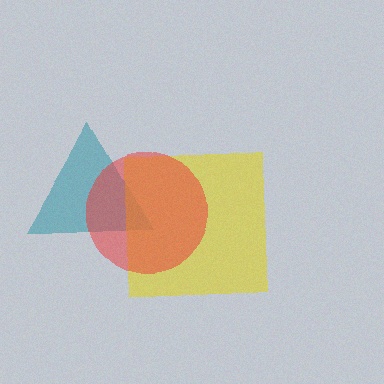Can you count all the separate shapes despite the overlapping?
Yes, there are 3 separate shapes.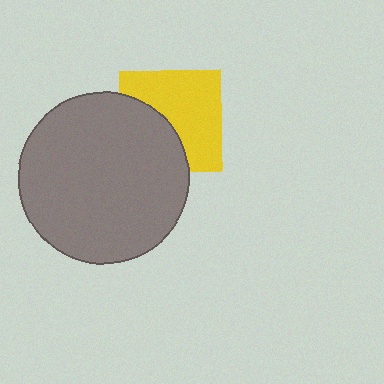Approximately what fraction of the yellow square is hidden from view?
Roughly 38% of the yellow square is hidden behind the gray circle.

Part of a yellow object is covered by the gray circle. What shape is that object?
It is a square.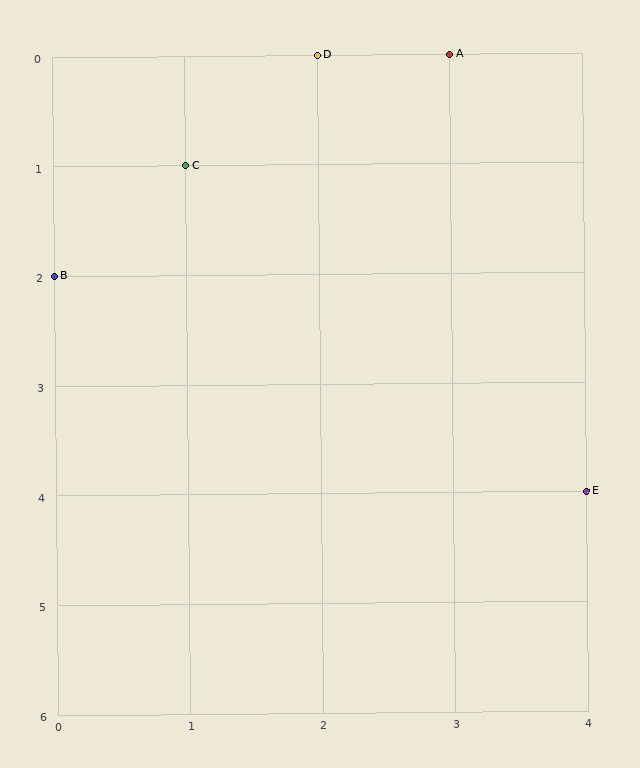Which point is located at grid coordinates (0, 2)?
Point B is at (0, 2).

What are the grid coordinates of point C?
Point C is at grid coordinates (1, 1).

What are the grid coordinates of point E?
Point E is at grid coordinates (4, 4).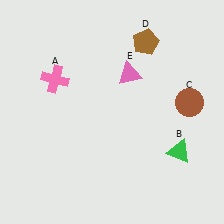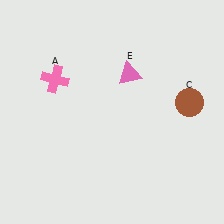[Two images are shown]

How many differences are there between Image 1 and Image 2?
There are 2 differences between the two images.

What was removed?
The green triangle (B), the brown pentagon (D) were removed in Image 2.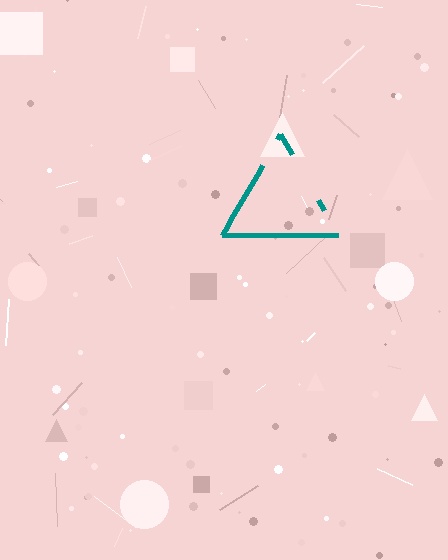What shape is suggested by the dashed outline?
The dashed outline suggests a triangle.